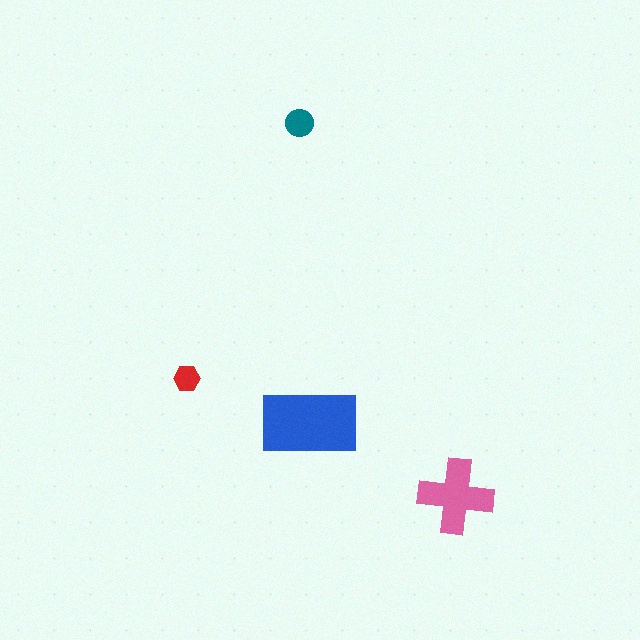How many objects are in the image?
There are 4 objects in the image.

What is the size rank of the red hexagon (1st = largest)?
4th.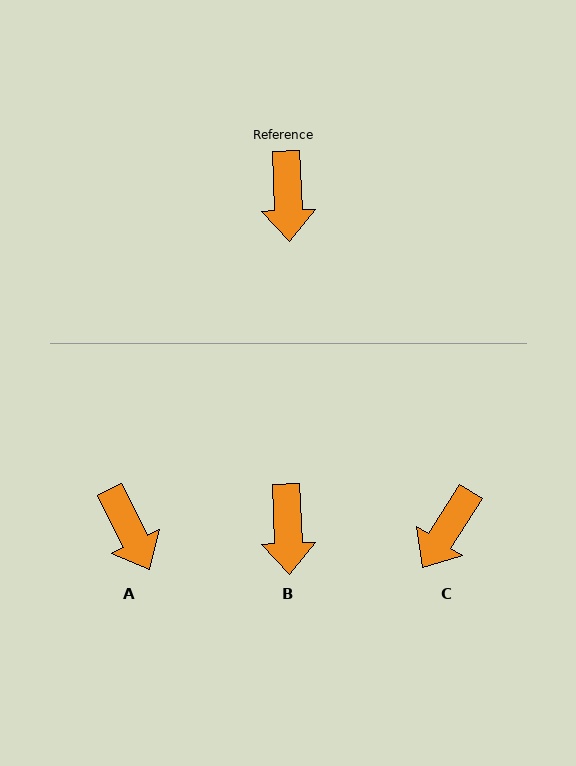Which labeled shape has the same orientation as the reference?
B.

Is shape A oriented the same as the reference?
No, it is off by about 25 degrees.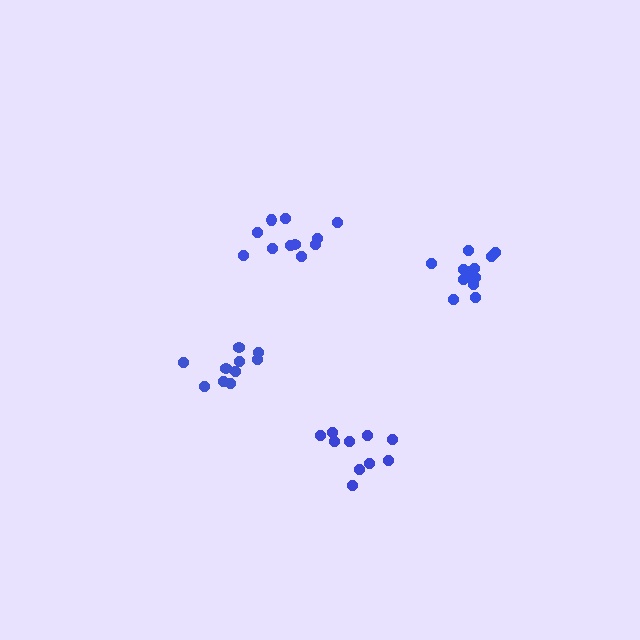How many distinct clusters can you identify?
There are 4 distinct clusters.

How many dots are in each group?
Group 1: 14 dots, Group 2: 10 dots, Group 3: 11 dots, Group 4: 10 dots (45 total).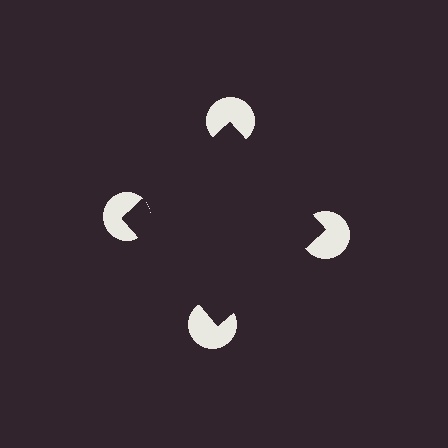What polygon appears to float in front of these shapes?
An illusory square — its edges are inferred from the aligned wedge cuts in the pac-man discs, not physically drawn.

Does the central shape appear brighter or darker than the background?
It typically appears slightly darker than the background, even though no actual brightness change is drawn.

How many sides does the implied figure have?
4 sides.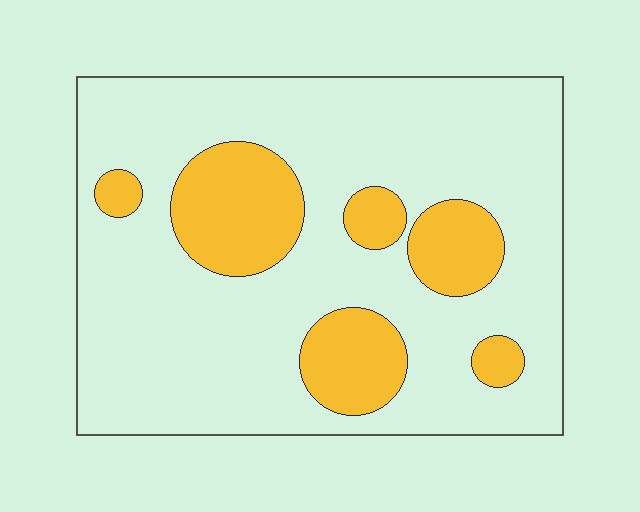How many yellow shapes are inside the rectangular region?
6.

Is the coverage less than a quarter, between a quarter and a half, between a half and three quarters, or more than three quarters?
Less than a quarter.